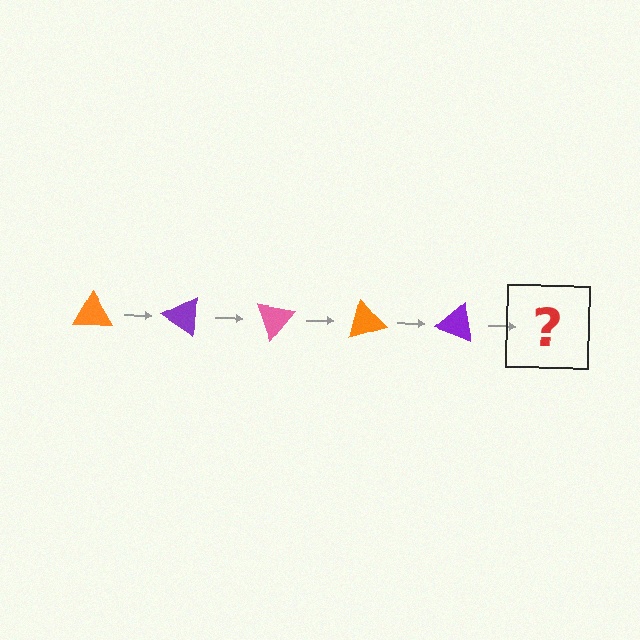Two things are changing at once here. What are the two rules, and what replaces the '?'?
The two rules are that it rotates 35 degrees each step and the color cycles through orange, purple, and pink. The '?' should be a pink triangle, rotated 175 degrees from the start.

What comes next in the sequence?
The next element should be a pink triangle, rotated 175 degrees from the start.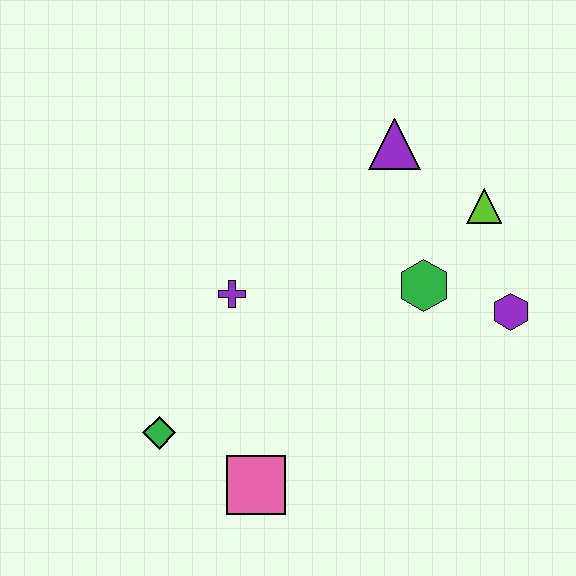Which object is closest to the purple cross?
The green diamond is closest to the purple cross.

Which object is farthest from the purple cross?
The purple hexagon is farthest from the purple cross.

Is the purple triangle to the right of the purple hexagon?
No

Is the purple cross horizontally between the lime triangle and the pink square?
No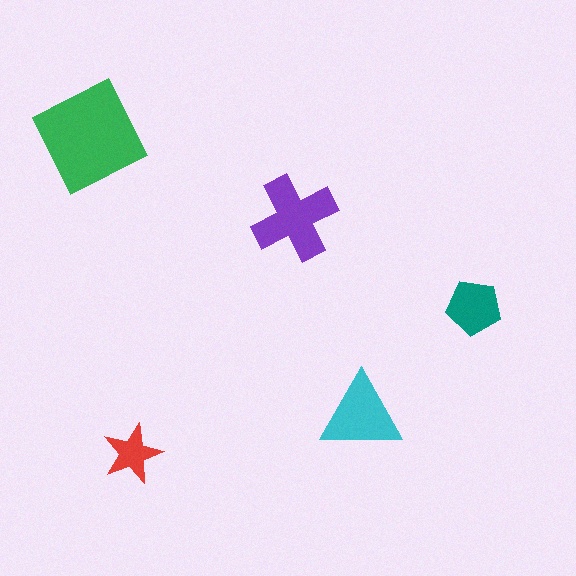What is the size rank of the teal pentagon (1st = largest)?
4th.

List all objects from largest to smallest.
The green diamond, the purple cross, the cyan triangle, the teal pentagon, the red star.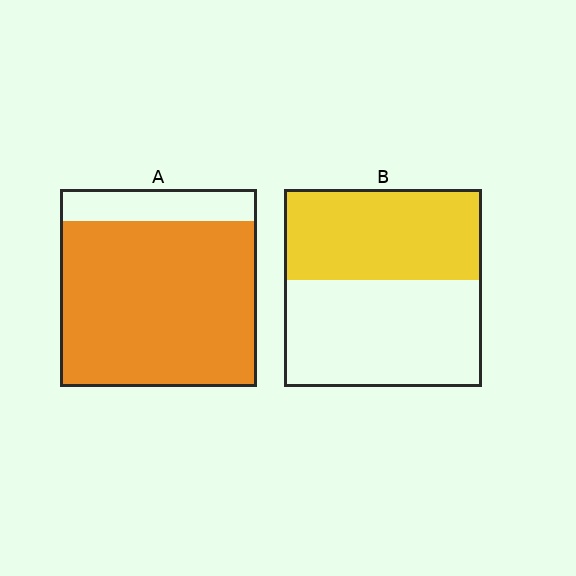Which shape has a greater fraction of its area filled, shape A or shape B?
Shape A.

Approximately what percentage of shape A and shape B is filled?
A is approximately 85% and B is approximately 45%.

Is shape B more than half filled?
No.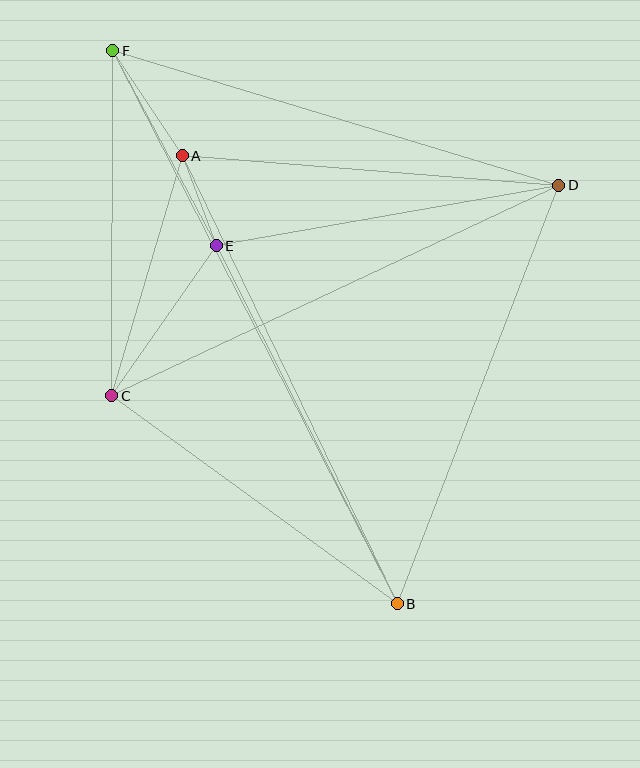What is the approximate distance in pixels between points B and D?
The distance between B and D is approximately 449 pixels.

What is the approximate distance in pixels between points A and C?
The distance between A and C is approximately 250 pixels.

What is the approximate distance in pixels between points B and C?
The distance between B and C is approximately 353 pixels.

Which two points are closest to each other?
Points A and E are closest to each other.